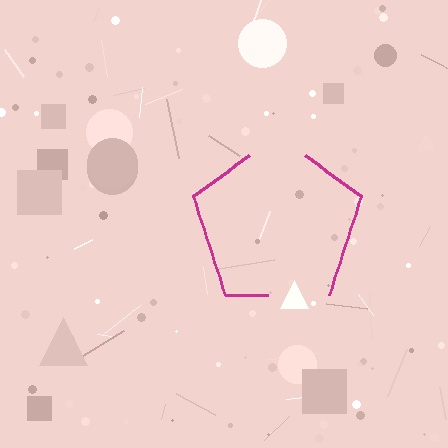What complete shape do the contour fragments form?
The contour fragments form a pentagon.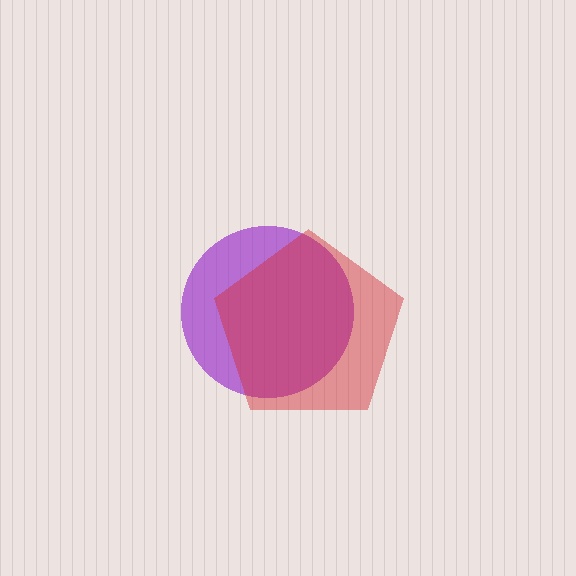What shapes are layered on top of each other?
The layered shapes are: a purple circle, a red pentagon.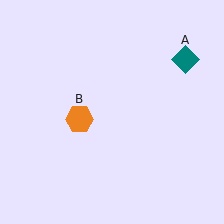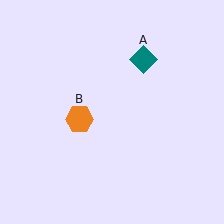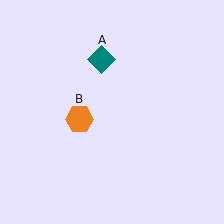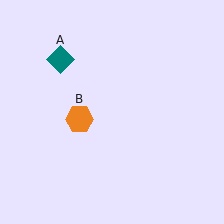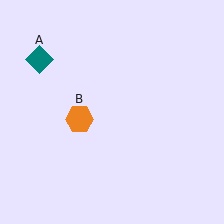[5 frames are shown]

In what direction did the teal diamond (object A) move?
The teal diamond (object A) moved left.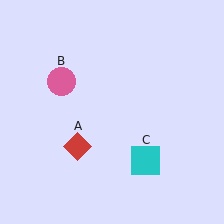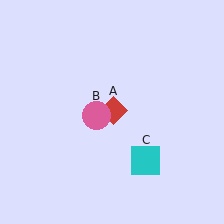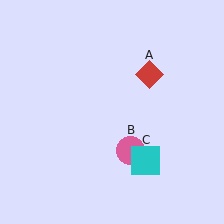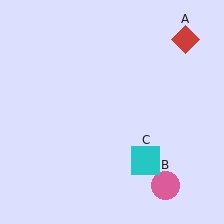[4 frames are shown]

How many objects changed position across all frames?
2 objects changed position: red diamond (object A), pink circle (object B).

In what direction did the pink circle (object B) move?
The pink circle (object B) moved down and to the right.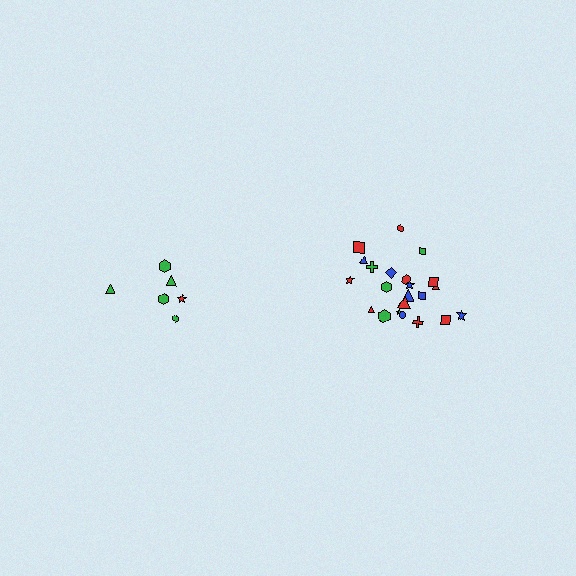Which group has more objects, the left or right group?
The right group.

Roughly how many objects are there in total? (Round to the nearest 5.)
Roughly 30 objects in total.